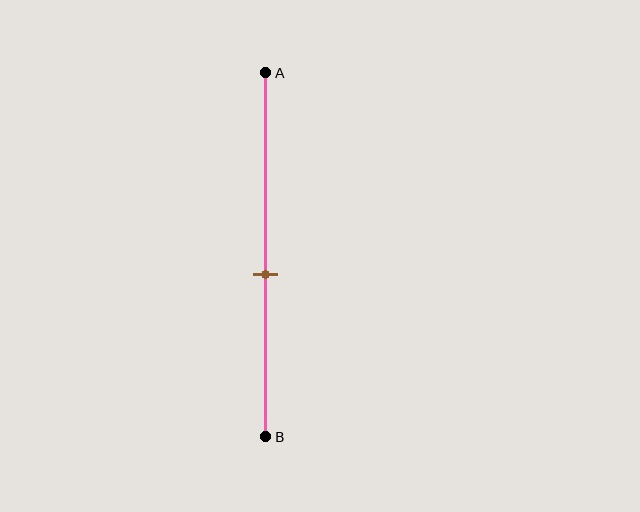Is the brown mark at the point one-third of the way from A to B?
No, the mark is at about 55% from A, not at the 33% one-third point.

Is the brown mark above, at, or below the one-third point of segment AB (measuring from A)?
The brown mark is below the one-third point of segment AB.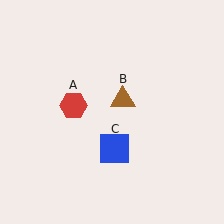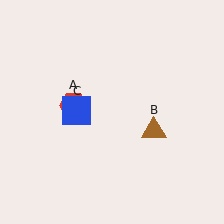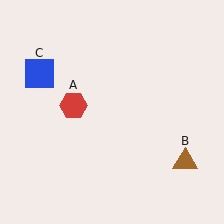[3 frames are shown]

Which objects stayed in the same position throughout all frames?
Red hexagon (object A) remained stationary.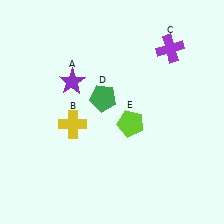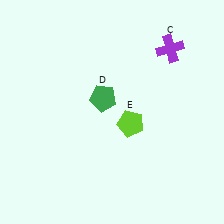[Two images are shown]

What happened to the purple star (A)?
The purple star (A) was removed in Image 2. It was in the top-left area of Image 1.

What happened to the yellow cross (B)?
The yellow cross (B) was removed in Image 2. It was in the bottom-left area of Image 1.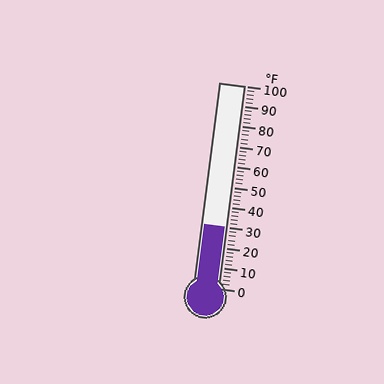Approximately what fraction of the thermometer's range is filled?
The thermometer is filled to approximately 30% of its range.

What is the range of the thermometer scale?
The thermometer scale ranges from 0°F to 100°F.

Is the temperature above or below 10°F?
The temperature is above 10°F.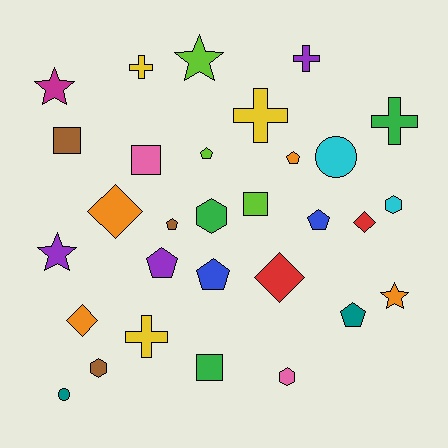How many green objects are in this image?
There are 3 green objects.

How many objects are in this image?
There are 30 objects.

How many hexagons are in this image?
There are 4 hexagons.